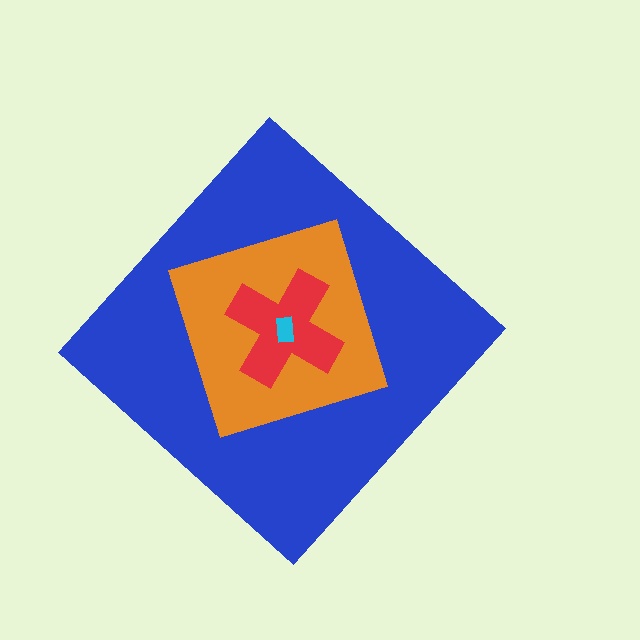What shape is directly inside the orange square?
The red cross.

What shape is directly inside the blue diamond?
The orange square.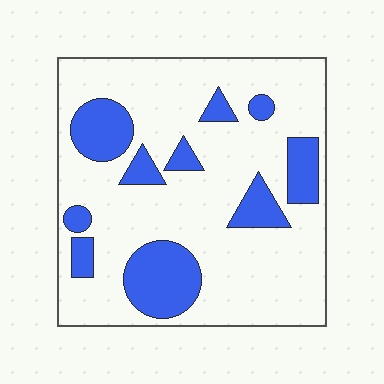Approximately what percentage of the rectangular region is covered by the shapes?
Approximately 25%.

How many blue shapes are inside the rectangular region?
10.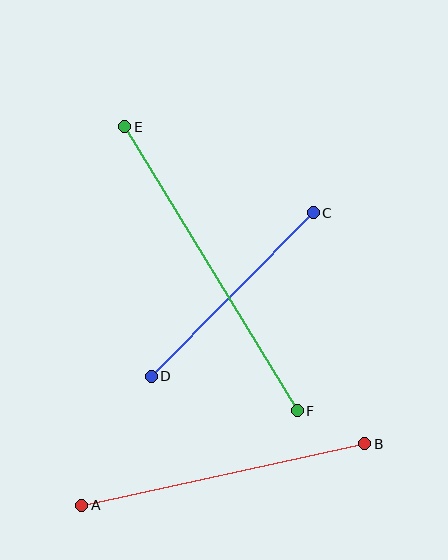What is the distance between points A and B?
The distance is approximately 290 pixels.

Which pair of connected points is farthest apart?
Points E and F are farthest apart.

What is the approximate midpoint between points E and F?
The midpoint is at approximately (211, 269) pixels.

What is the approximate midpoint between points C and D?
The midpoint is at approximately (232, 294) pixels.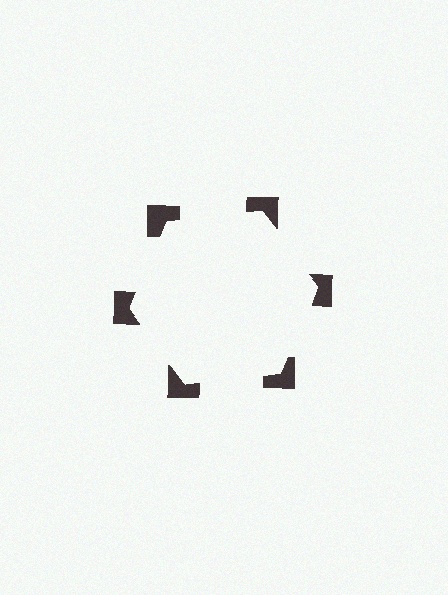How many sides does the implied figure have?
6 sides.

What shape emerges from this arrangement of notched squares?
An illusory hexagon — its edges are inferred from the aligned wedge cuts in the notched squares, not physically drawn.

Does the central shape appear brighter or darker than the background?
It typically appears slightly brighter than the background, even though no actual brightness change is drawn.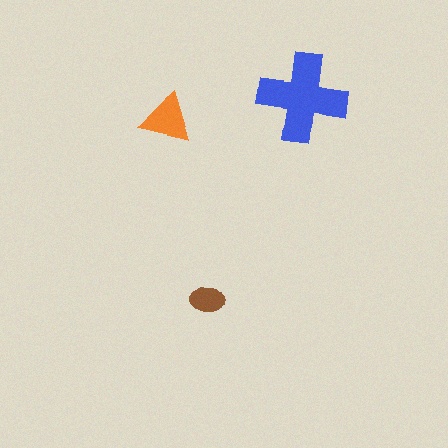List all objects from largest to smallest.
The blue cross, the orange triangle, the brown ellipse.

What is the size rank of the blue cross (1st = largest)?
1st.